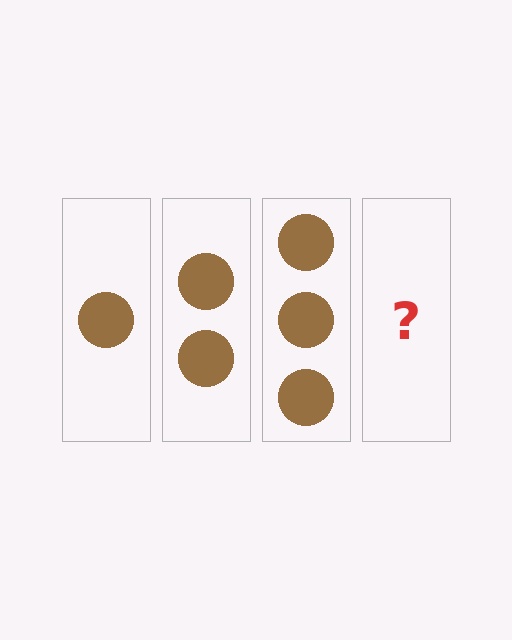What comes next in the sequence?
The next element should be 4 circles.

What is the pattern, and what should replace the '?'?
The pattern is that each step adds one more circle. The '?' should be 4 circles.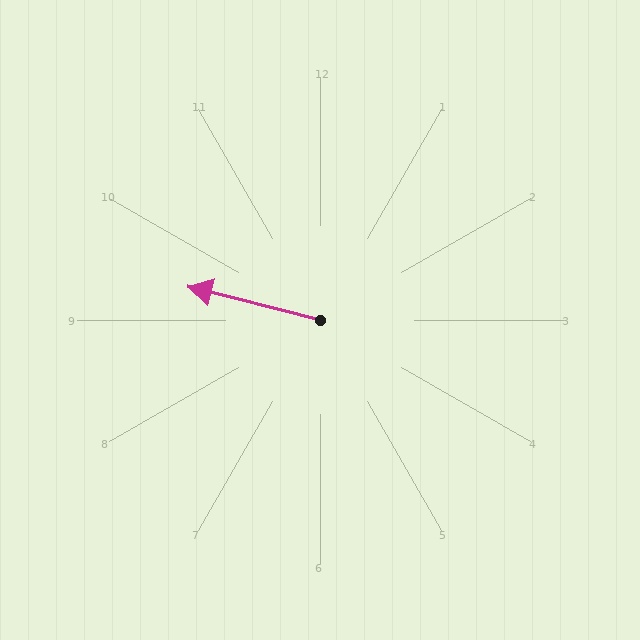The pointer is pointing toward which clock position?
Roughly 9 o'clock.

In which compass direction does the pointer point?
West.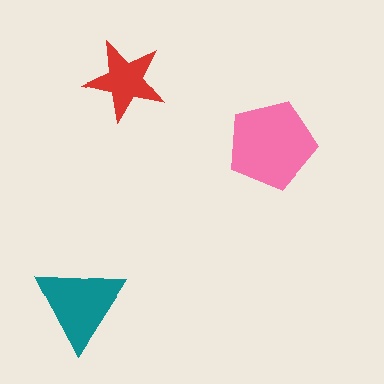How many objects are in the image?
There are 3 objects in the image.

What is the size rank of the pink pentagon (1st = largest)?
1st.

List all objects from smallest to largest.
The red star, the teal triangle, the pink pentagon.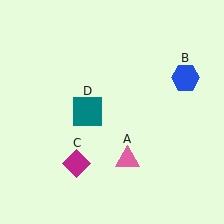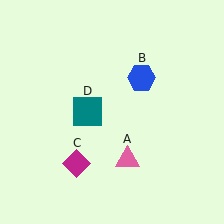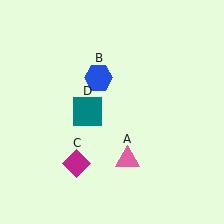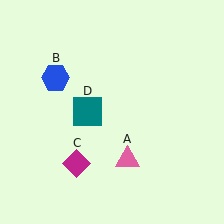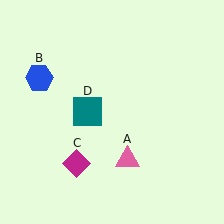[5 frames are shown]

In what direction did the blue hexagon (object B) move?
The blue hexagon (object B) moved left.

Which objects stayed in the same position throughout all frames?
Pink triangle (object A) and magenta diamond (object C) and teal square (object D) remained stationary.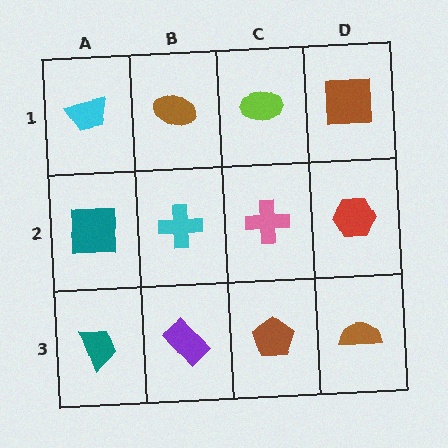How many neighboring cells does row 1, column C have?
3.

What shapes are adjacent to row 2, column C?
A lime ellipse (row 1, column C), a brown pentagon (row 3, column C), a cyan cross (row 2, column B), a red hexagon (row 2, column D).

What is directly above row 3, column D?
A red hexagon.